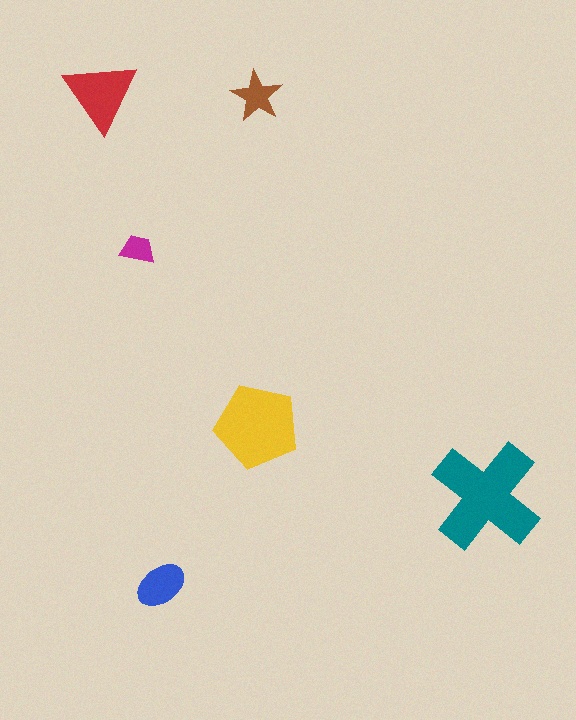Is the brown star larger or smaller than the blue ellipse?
Smaller.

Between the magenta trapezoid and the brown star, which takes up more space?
The brown star.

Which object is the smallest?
The magenta trapezoid.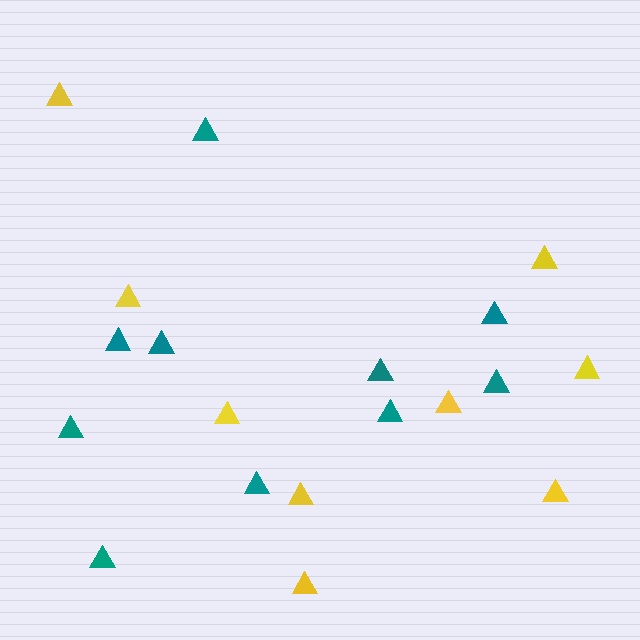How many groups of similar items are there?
There are 2 groups: one group of teal triangles (10) and one group of yellow triangles (9).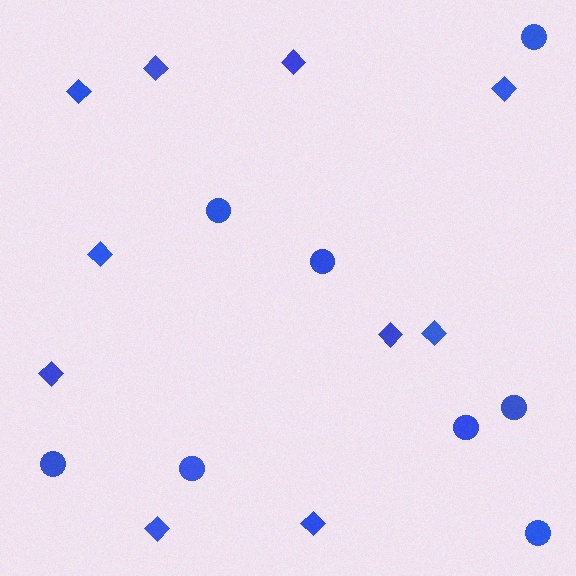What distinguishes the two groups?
There are 2 groups: one group of diamonds (10) and one group of circles (8).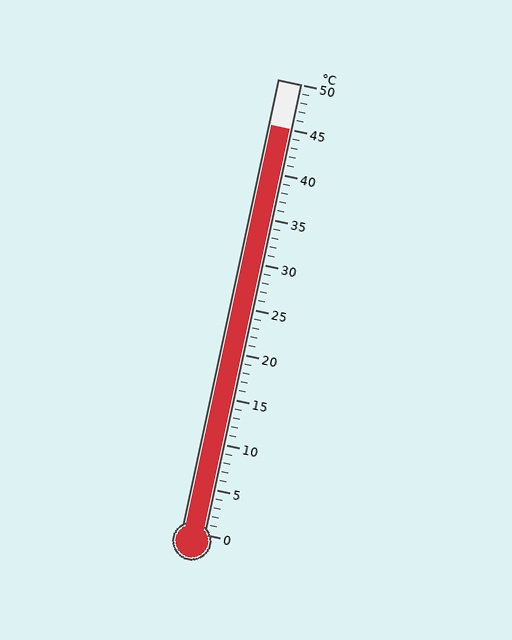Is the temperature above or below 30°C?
The temperature is above 30°C.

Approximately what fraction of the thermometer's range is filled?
The thermometer is filled to approximately 90% of its range.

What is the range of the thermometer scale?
The thermometer scale ranges from 0°C to 50°C.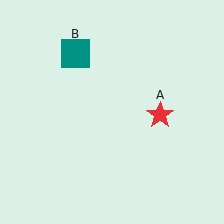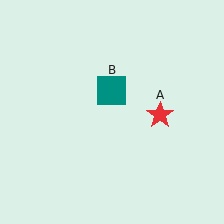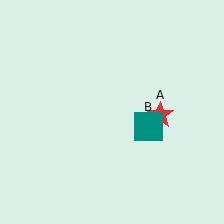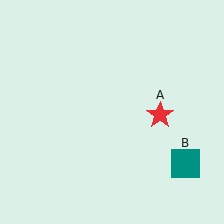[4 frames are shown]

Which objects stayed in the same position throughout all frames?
Red star (object A) remained stationary.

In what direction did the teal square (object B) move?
The teal square (object B) moved down and to the right.